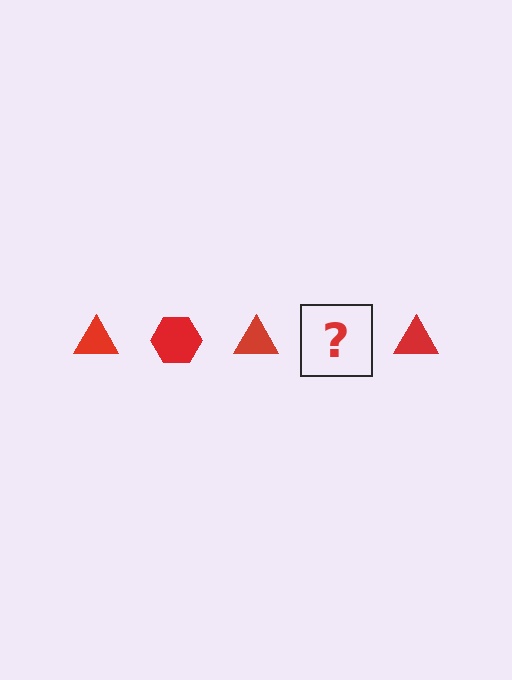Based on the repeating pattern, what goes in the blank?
The blank should be a red hexagon.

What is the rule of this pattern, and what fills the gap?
The rule is that the pattern cycles through triangle, hexagon shapes in red. The gap should be filled with a red hexagon.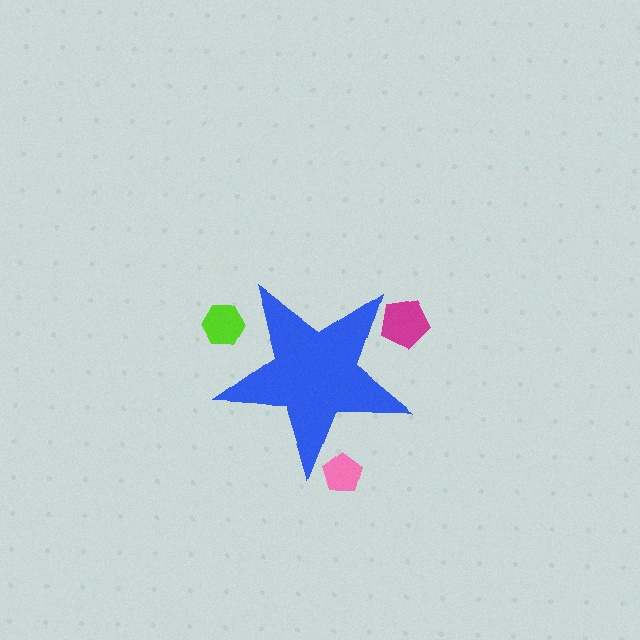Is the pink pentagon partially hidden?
Yes, the pink pentagon is partially hidden behind the blue star.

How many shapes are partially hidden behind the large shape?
3 shapes are partially hidden.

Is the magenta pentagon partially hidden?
Yes, the magenta pentagon is partially hidden behind the blue star.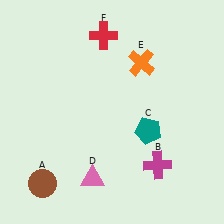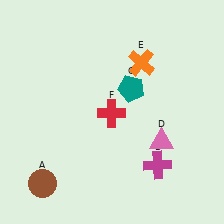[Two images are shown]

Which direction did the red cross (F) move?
The red cross (F) moved down.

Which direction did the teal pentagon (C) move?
The teal pentagon (C) moved up.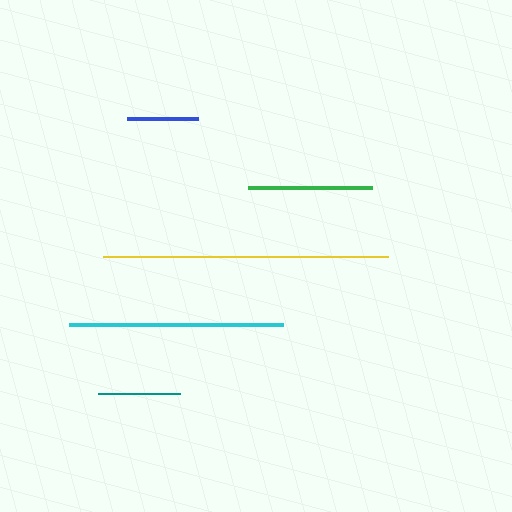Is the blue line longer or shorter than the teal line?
The teal line is longer than the blue line.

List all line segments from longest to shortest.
From longest to shortest: yellow, cyan, green, teal, blue.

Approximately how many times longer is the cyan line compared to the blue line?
The cyan line is approximately 3.0 times the length of the blue line.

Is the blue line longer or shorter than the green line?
The green line is longer than the blue line.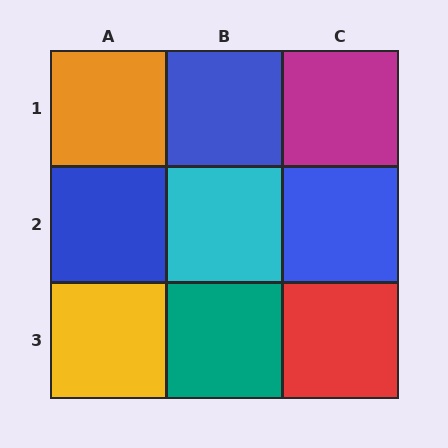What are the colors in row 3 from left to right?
Yellow, teal, red.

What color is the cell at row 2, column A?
Blue.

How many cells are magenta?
1 cell is magenta.